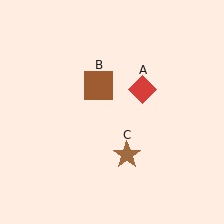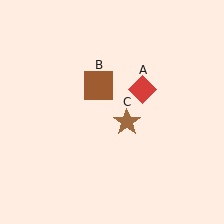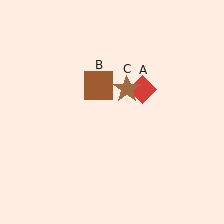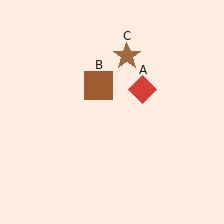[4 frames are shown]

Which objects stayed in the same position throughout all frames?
Red diamond (object A) and brown square (object B) remained stationary.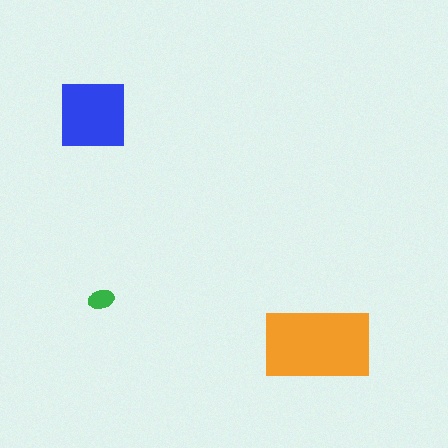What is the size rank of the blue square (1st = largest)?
2nd.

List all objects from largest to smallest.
The orange rectangle, the blue square, the green ellipse.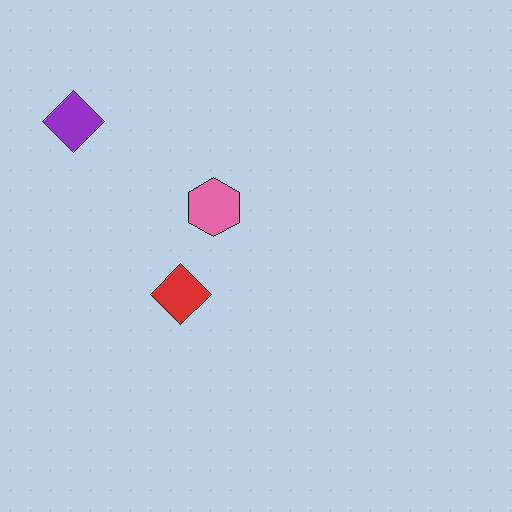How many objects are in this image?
There are 3 objects.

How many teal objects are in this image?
There are no teal objects.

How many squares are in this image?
There are no squares.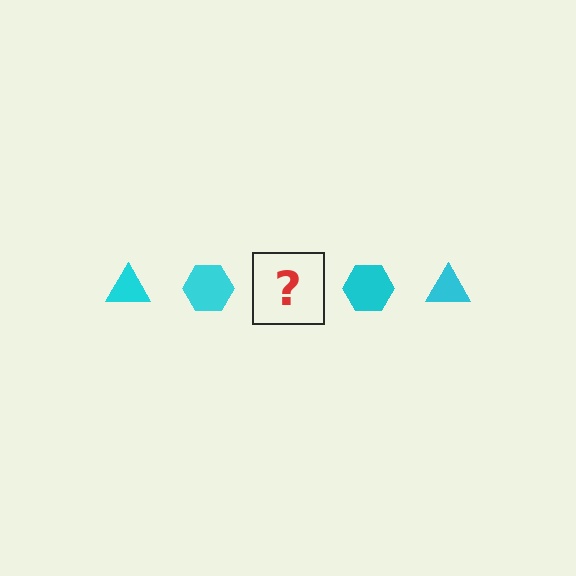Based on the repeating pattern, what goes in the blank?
The blank should be a cyan triangle.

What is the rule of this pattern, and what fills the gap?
The rule is that the pattern cycles through triangle, hexagon shapes in cyan. The gap should be filled with a cyan triangle.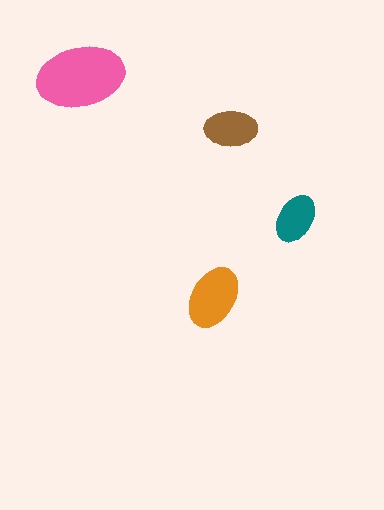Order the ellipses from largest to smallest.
the pink one, the orange one, the brown one, the teal one.